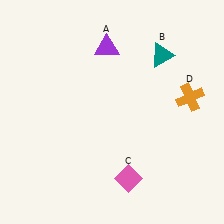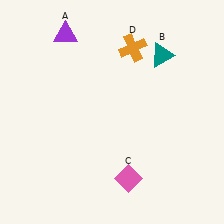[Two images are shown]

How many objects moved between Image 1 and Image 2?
2 objects moved between the two images.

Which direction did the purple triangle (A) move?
The purple triangle (A) moved left.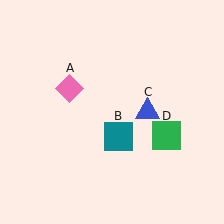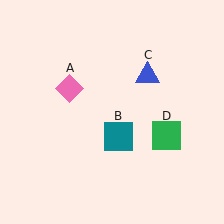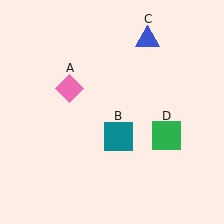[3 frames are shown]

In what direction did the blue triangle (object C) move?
The blue triangle (object C) moved up.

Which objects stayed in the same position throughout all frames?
Pink diamond (object A) and teal square (object B) and green square (object D) remained stationary.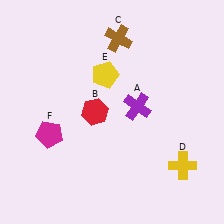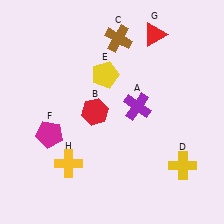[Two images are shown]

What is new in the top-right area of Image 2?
A red triangle (G) was added in the top-right area of Image 2.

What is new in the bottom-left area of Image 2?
A yellow cross (H) was added in the bottom-left area of Image 2.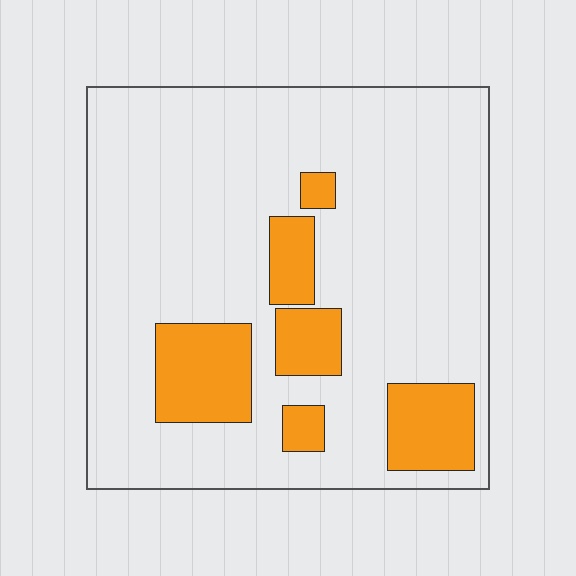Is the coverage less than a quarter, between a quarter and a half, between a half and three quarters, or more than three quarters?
Less than a quarter.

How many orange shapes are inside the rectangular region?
6.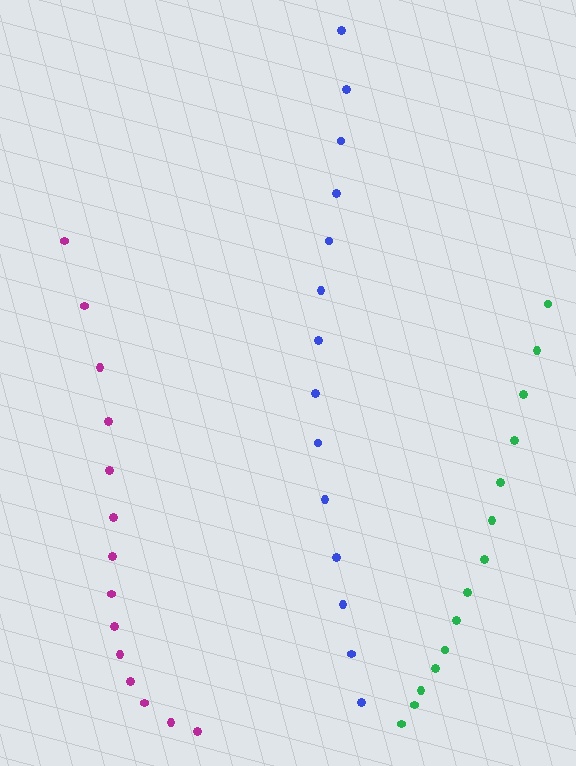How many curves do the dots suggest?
There are 3 distinct paths.